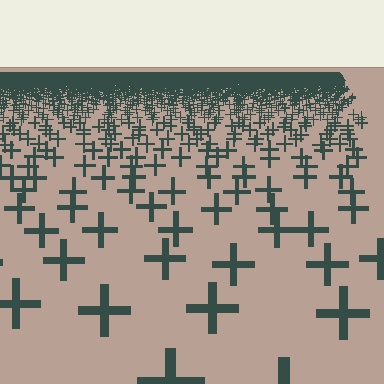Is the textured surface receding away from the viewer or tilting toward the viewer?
The surface is receding away from the viewer. Texture elements get smaller and denser toward the top.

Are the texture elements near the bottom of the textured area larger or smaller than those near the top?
Larger. Near the bottom, elements are closer to the viewer and appear at a bigger on-screen size.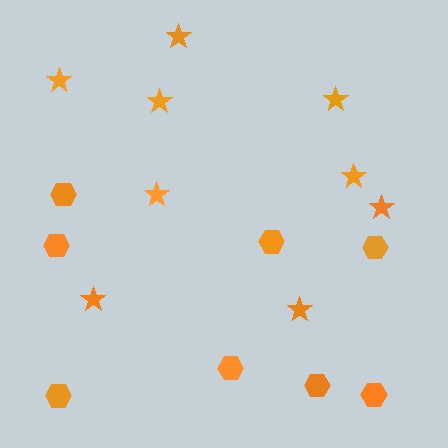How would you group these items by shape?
There are 2 groups: one group of stars (9) and one group of hexagons (8).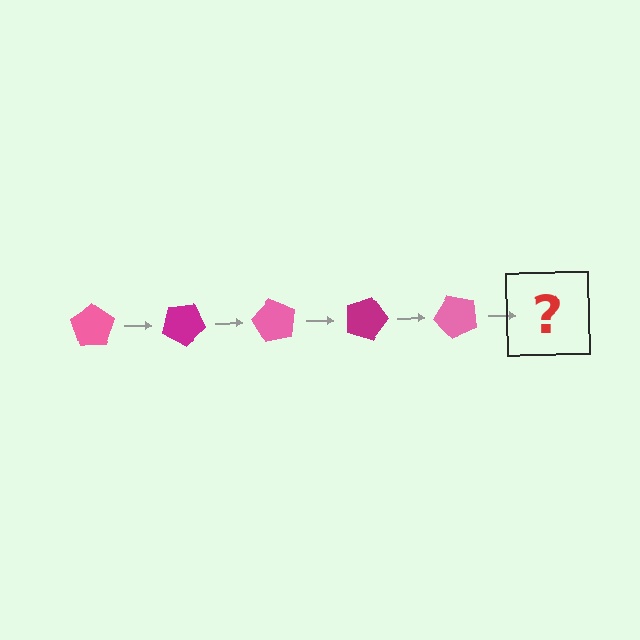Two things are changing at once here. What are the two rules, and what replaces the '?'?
The two rules are that it rotates 30 degrees each step and the color cycles through pink and magenta. The '?' should be a magenta pentagon, rotated 150 degrees from the start.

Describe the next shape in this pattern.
It should be a magenta pentagon, rotated 150 degrees from the start.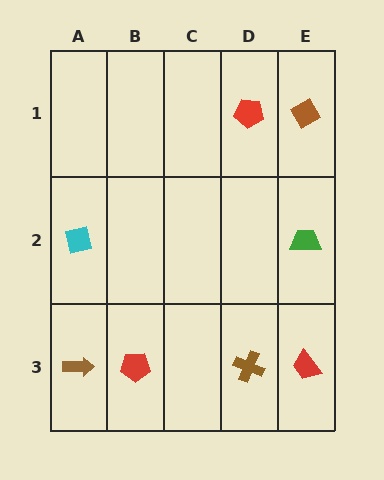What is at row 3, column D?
A brown cross.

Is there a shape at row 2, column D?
No, that cell is empty.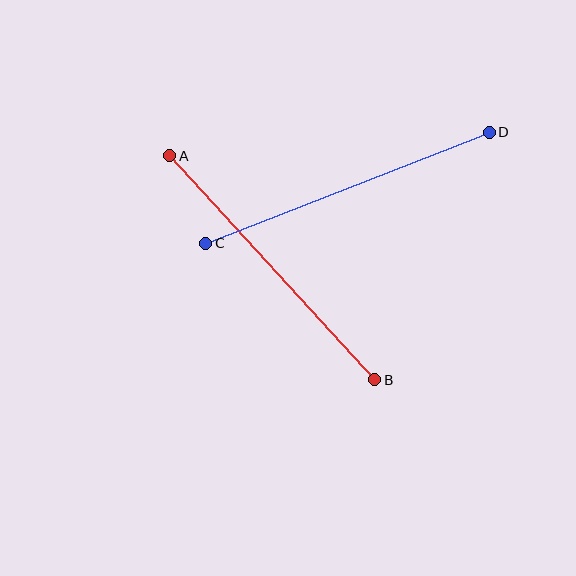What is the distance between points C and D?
The distance is approximately 305 pixels.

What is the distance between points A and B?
The distance is approximately 304 pixels.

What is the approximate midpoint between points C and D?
The midpoint is at approximately (347, 188) pixels.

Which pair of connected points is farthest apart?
Points C and D are farthest apart.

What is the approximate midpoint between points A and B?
The midpoint is at approximately (272, 268) pixels.